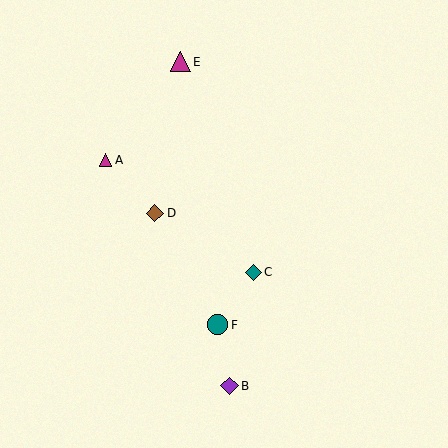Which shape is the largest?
The teal circle (labeled F) is the largest.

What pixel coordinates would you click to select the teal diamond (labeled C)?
Click at (253, 272) to select the teal diamond C.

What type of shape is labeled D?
Shape D is a brown diamond.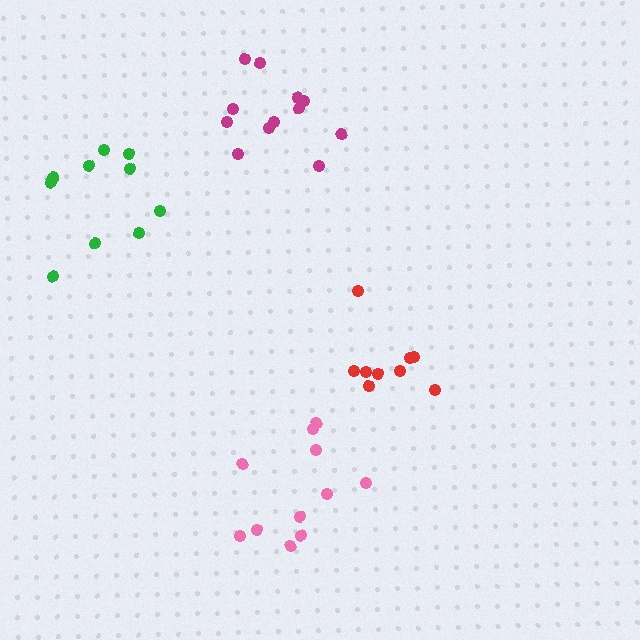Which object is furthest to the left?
The green cluster is leftmost.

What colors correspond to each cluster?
The clusters are colored: pink, green, magenta, red.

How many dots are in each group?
Group 1: 11 dots, Group 2: 10 dots, Group 3: 12 dots, Group 4: 9 dots (42 total).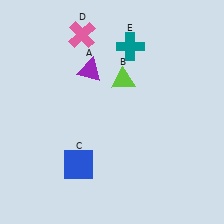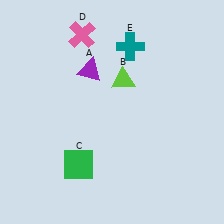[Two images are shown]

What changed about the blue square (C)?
In Image 1, C is blue. In Image 2, it changed to green.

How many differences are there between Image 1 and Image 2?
There is 1 difference between the two images.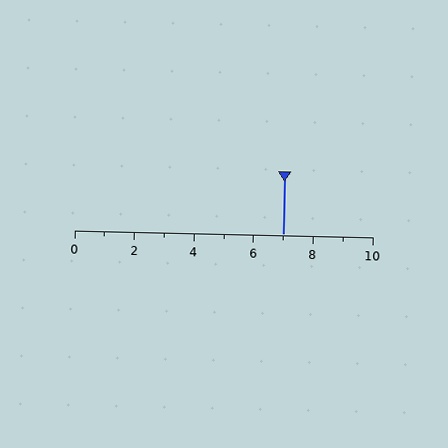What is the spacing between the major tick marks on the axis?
The major ticks are spaced 2 apart.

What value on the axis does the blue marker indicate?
The marker indicates approximately 7.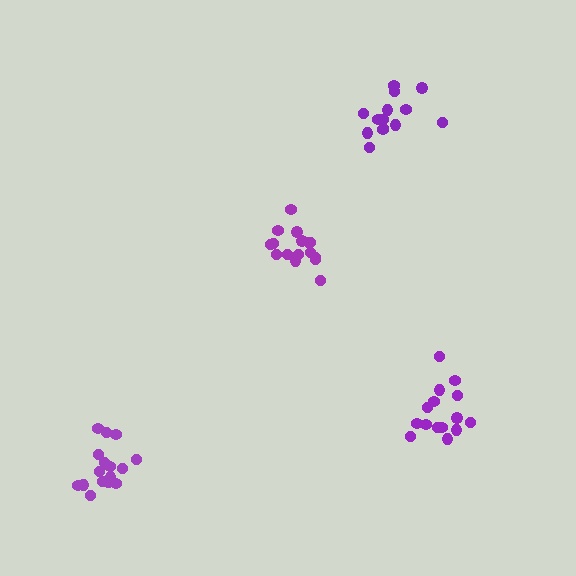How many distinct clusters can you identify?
There are 4 distinct clusters.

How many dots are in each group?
Group 1: 15 dots, Group 2: 15 dots, Group 3: 16 dots, Group 4: 16 dots (62 total).